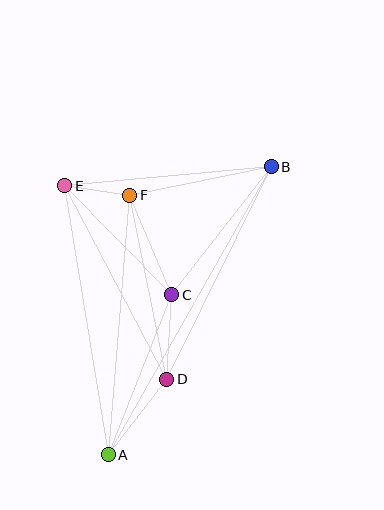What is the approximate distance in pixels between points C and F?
The distance between C and F is approximately 108 pixels.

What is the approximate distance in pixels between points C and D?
The distance between C and D is approximately 84 pixels.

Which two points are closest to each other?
Points E and F are closest to each other.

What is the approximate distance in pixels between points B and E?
The distance between B and E is approximately 207 pixels.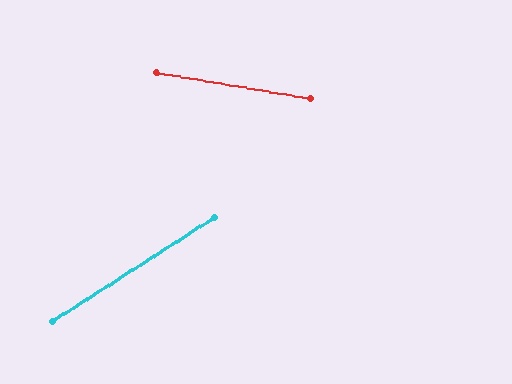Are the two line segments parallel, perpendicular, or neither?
Neither parallel nor perpendicular — they differ by about 42°.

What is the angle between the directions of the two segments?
Approximately 42 degrees.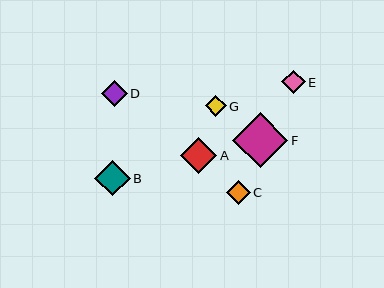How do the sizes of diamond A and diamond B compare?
Diamond A and diamond B are approximately the same size.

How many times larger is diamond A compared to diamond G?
Diamond A is approximately 1.7 times the size of diamond G.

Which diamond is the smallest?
Diamond G is the smallest with a size of approximately 21 pixels.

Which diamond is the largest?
Diamond F is the largest with a size of approximately 56 pixels.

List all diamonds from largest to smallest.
From largest to smallest: F, A, B, D, E, C, G.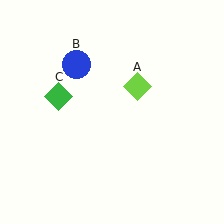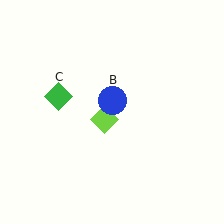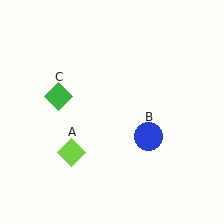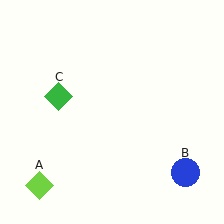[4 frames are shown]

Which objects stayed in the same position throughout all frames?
Green diamond (object C) remained stationary.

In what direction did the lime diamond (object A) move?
The lime diamond (object A) moved down and to the left.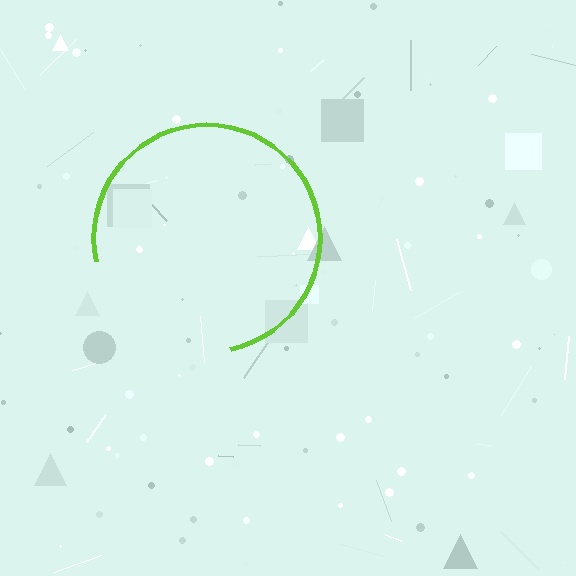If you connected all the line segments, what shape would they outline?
They would outline a circle.